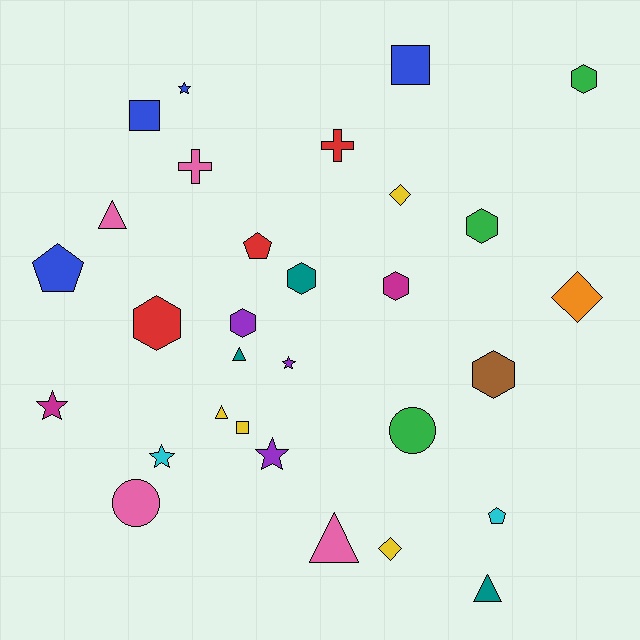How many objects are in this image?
There are 30 objects.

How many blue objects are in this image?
There are 4 blue objects.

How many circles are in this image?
There are 2 circles.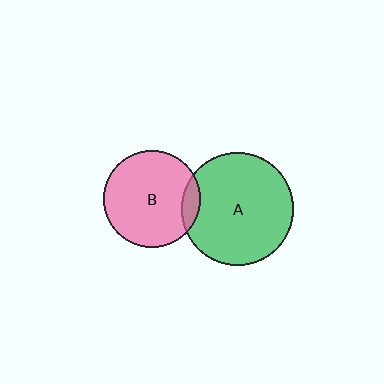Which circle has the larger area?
Circle A (green).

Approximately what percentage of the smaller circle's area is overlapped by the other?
Approximately 10%.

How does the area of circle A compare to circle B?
Approximately 1.3 times.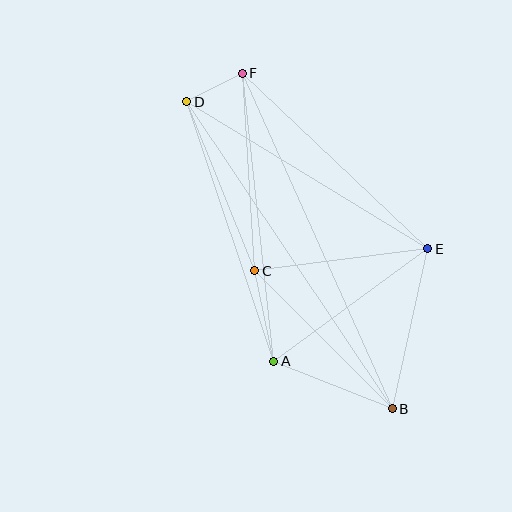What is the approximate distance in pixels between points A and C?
The distance between A and C is approximately 93 pixels.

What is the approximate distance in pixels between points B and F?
The distance between B and F is approximately 367 pixels.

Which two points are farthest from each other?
Points B and D are farthest from each other.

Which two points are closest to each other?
Points D and F are closest to each other.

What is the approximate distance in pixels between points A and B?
The distance between A and B is approximately 128 pixels.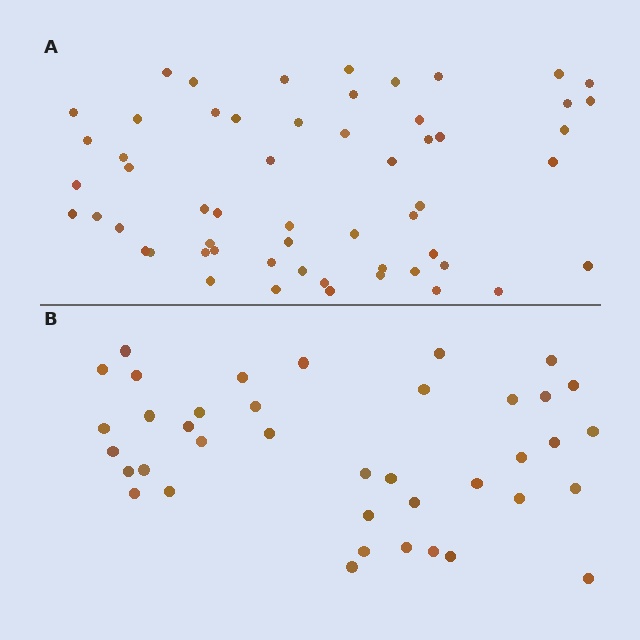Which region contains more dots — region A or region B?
Region A (the top region) has more dots.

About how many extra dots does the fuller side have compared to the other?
Region A has approximately 20 more dots than region B.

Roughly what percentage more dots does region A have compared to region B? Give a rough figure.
About 45% more.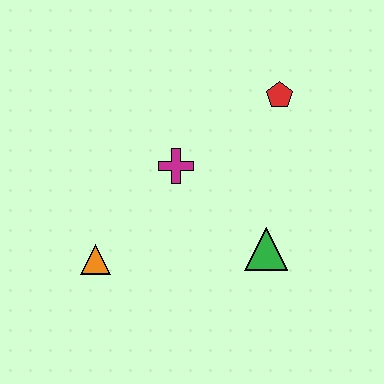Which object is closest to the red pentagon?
The magenta cross is closest to the red pentagon.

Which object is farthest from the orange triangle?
The red pentagon is farthest from the orange triangle.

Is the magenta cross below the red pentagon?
Yes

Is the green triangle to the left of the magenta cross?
No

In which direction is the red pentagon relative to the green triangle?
The red pentagon is above the green triangle.